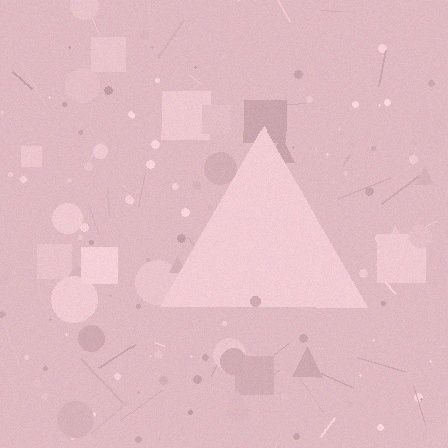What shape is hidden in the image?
A triangle is hidden in the image.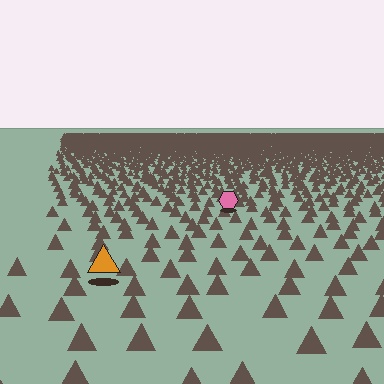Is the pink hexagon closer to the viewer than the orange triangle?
No. The orange triangle is closer — you can tell from the texture gradient: the ground texture is coarser near it.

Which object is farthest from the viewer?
The pink hexagon is farthest from the viewer. It appears smaller and the ground texture around it is denser.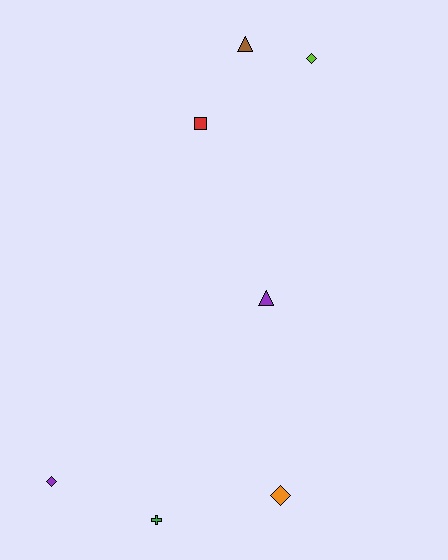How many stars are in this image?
There are no stars.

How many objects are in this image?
There are 7 objects.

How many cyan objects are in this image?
There are no cyan objects.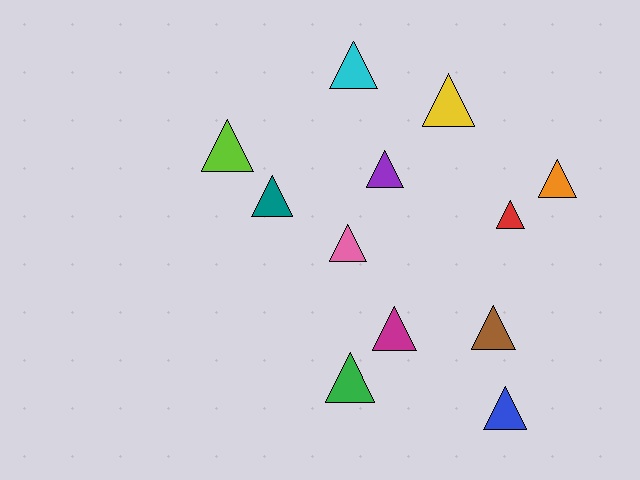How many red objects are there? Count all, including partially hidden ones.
There is 1 red object.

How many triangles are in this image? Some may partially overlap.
There are 12 triangles.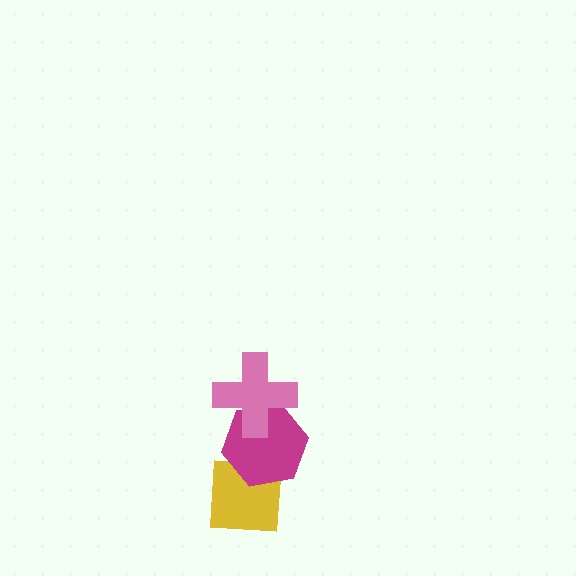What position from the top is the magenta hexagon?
The magenta hexagon is 2nd from the top.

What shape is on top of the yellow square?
The magenta hexagon is on top of the yellow square.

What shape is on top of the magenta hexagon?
The pink cross is on top of the magenta hexagon.